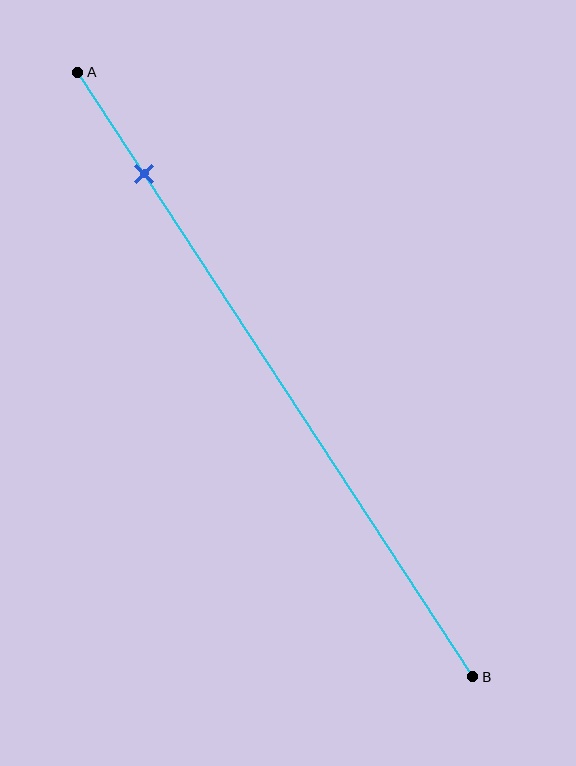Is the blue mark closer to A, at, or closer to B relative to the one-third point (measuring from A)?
The blue mark is closer to point A than the one-third point of segment AB.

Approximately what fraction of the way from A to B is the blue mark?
The blue mark is approximately 15% of the way from A to B.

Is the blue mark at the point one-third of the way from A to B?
No, the mark is at about 15% from A, not at the 33% one-third point.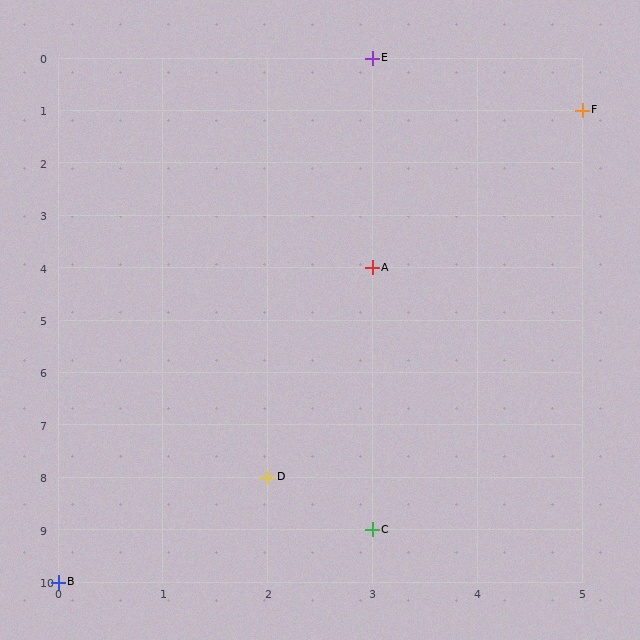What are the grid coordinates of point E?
Point E is at grid coordinates (3, 0).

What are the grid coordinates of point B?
Point B is at grid coordinates (0, 10).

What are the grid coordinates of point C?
Point C is at grid coordinates (3, 9).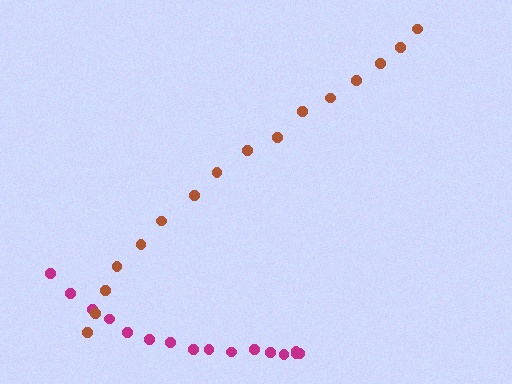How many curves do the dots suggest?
There are 2 distinct paths.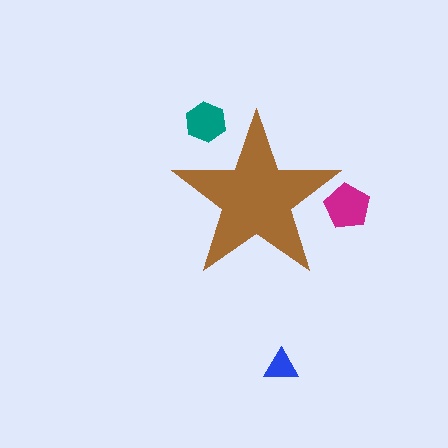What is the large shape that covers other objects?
A brown star.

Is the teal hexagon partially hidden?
Yes, the teal hexagon is partially hidden behind the brown star.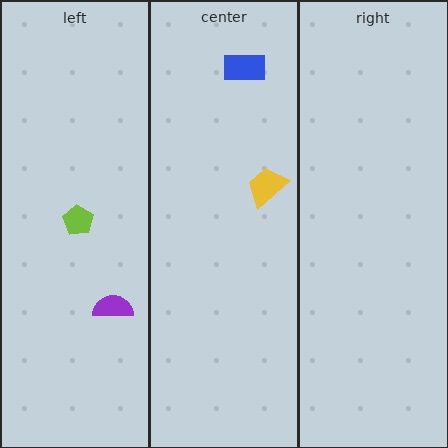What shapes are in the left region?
The purple semicircle, the lime pentagon.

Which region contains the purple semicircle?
The left region.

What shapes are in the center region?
The yellow trapezoid, the blue rectangle.